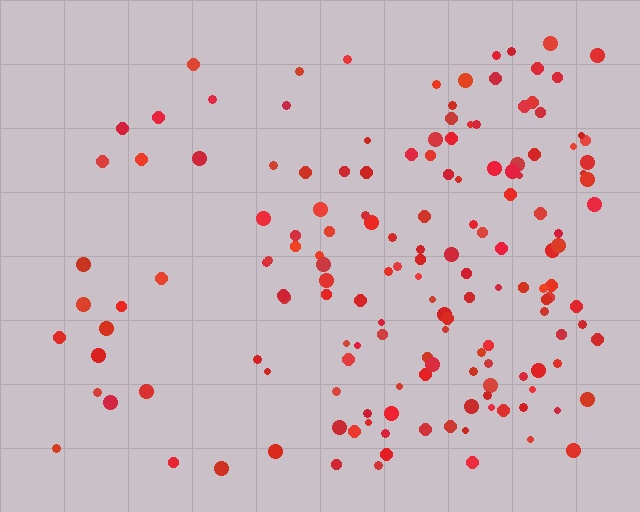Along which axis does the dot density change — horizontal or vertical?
Horizontal.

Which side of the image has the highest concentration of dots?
The right.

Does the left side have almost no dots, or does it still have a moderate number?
Still a moderate number, just noticeably fewer than the right.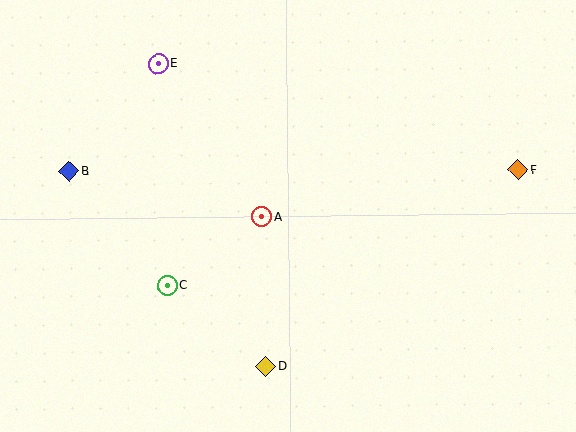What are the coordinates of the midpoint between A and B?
The midpoint between A and B is at (165, 194).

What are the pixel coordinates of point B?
Point B is at (69, 171).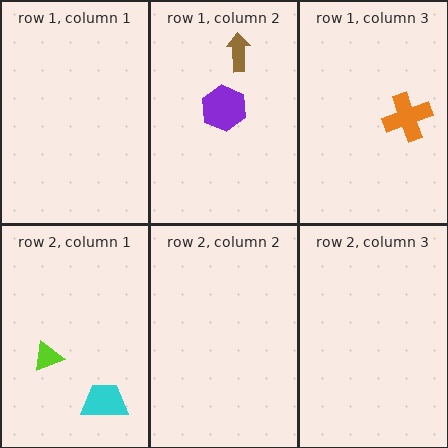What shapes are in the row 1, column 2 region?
The brown arrow, the purple hexagon.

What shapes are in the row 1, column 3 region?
The orange cross.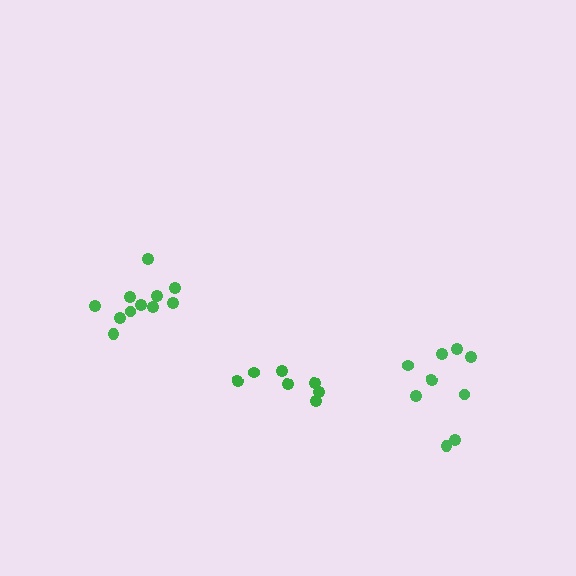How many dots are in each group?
Group 1: 7 dots, Group 2: 9 dots, Group 3: 11 dots (27 total).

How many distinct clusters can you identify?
There are 3 distinct clusters.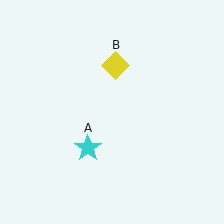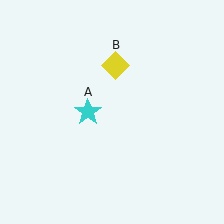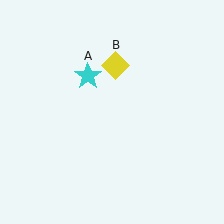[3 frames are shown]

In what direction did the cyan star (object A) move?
The cyan star (object A) moved up.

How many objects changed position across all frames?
1 object changed position: cyan star (object A).